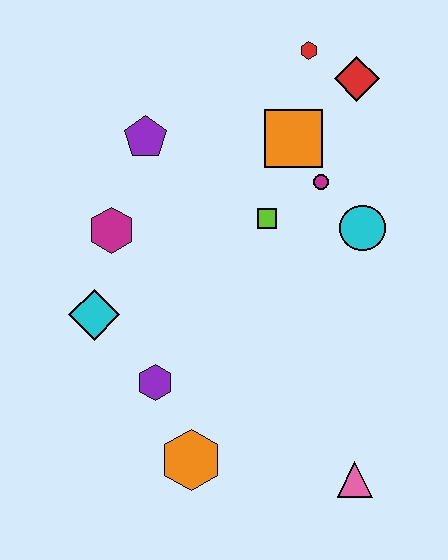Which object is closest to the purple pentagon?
The magenta hexagon is closest to the purple pentagon.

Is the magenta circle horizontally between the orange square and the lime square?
No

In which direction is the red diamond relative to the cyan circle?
The red diamond is above the cyan circle.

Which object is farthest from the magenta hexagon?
The pink triangle is farthest from the magenta hexagon.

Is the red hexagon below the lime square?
No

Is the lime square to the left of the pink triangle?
Yes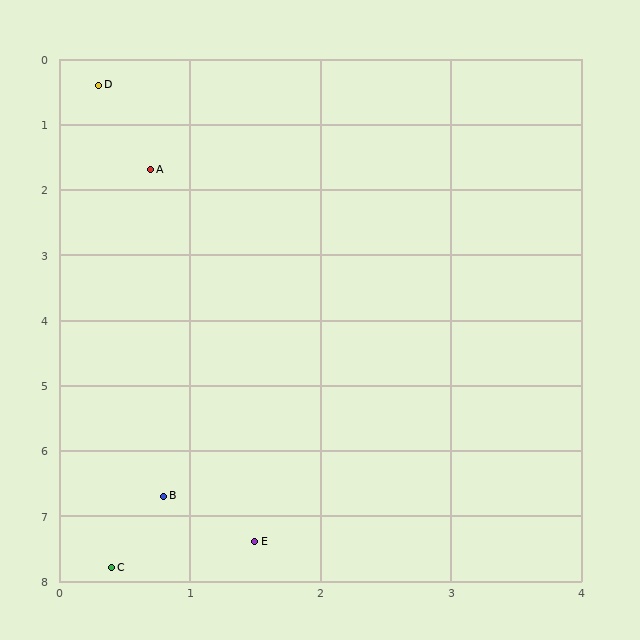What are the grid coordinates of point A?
Point A is at approximately (0.7, 1.7).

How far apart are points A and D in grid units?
Points A and D are about 1.4 grid units apart.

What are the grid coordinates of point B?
Point B is at approximately (0.8, 6.7).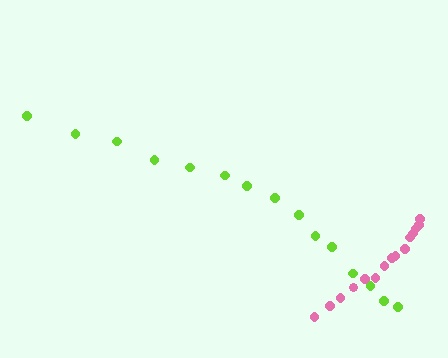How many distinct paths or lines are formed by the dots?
There are 2 distinct paths.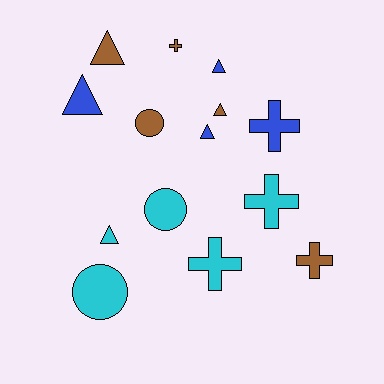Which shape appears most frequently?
Triangle, with 6 objects.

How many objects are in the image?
There are 14 objects.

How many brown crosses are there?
There are 2 brown crosses.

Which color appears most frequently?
Cyan, with 5 objects.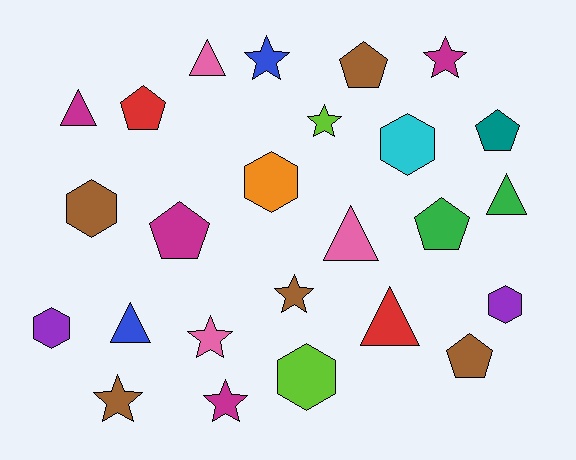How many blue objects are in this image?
There are 2 blue objects.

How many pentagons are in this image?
There are 6 pentagons.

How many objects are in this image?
There are 25 objects.